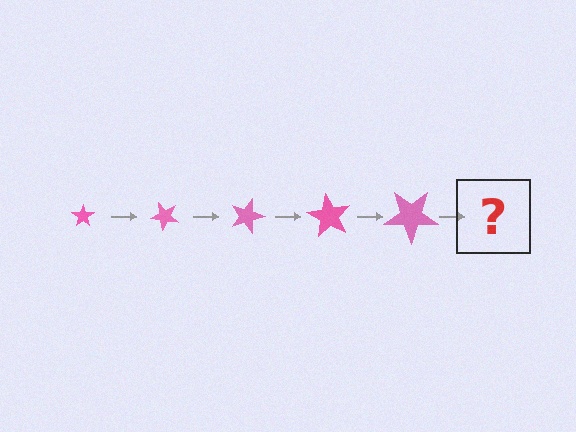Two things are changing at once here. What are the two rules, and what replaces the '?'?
The two rules are that the star grows larger each step and it rotates 45 degrees each step. The '?' should be a star, larger than the previous one and rotated 225 degrees from the start.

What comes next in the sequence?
The next element should be a star, larger than the previous one and rotated 225 degrees from the start.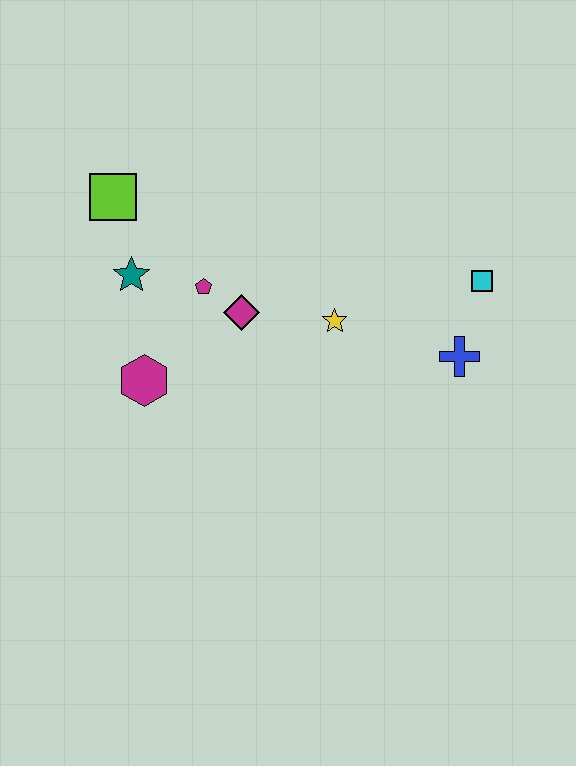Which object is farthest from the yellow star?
The lime square is farthest from the yellow star.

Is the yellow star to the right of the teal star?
Yes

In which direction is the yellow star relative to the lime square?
The yellow star is to the right of the lime square.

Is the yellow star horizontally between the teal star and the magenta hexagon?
No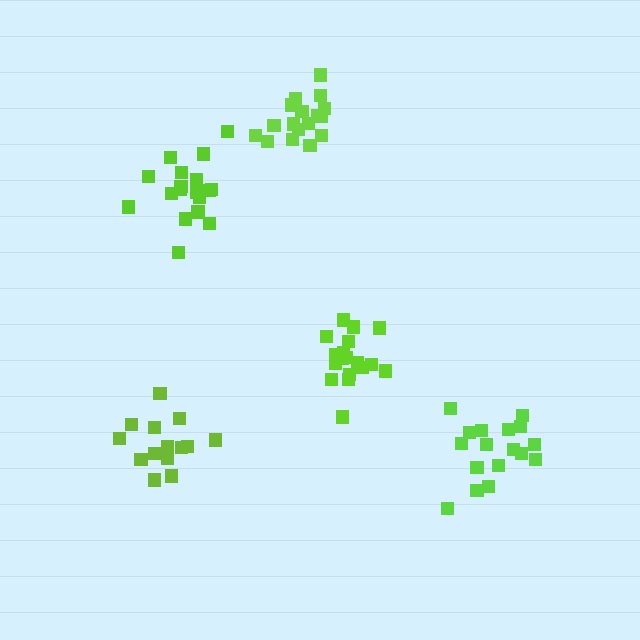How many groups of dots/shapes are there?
There are 5 groups.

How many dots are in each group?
Group 1: 14 dots, Group 2: 18 dots, Group 3: 18 dots, Group 4: 17 dots, Group 5: 17 dots (84 total).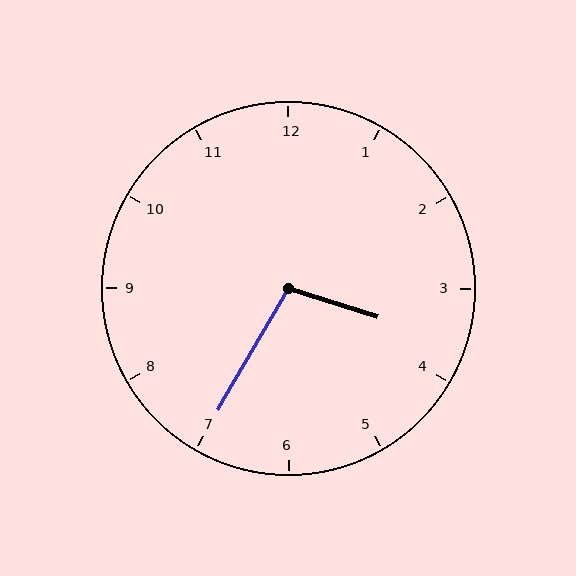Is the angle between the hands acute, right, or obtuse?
It is obtuse.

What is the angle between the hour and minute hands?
Approximately 102 degrees.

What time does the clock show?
3:35.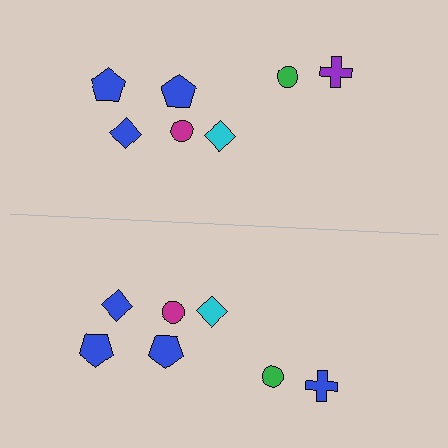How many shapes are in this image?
There are 14 shapes in this image.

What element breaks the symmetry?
The blue cross on the bottom side breaks the symmetry — its mirror counterpart is purple.